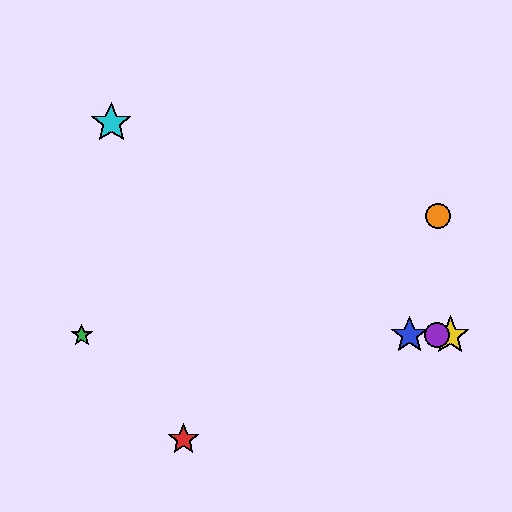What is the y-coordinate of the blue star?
The blue star is at y≈335.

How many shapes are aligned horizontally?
4 shapes (the blue star, the green star, the yellow star, the purple circle) are aligned horizontally.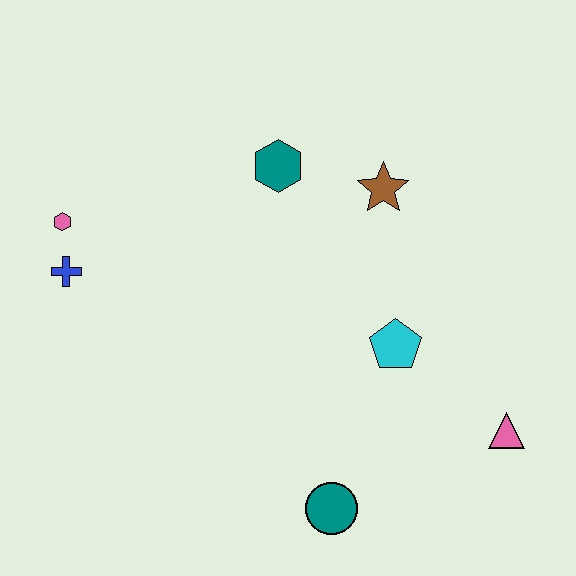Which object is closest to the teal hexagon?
The brown star is closest to the teal hexagon.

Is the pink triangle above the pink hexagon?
No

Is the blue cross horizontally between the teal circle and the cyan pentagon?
No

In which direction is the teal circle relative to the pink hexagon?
The teal circle is below the pink hexagon.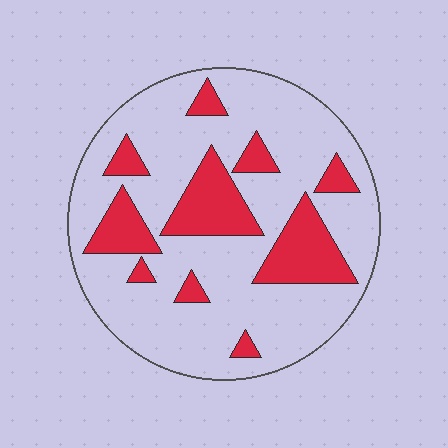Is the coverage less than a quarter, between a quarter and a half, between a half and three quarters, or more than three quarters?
Less than a quarter.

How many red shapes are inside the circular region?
10.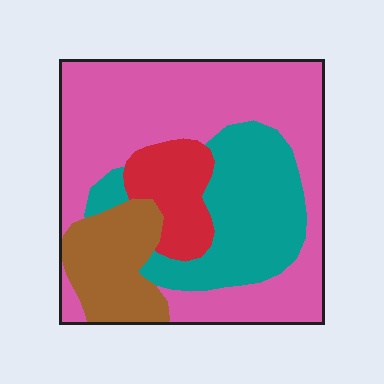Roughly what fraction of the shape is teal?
Teal covers 24% of the shape.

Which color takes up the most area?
Pink, at roughly 50%.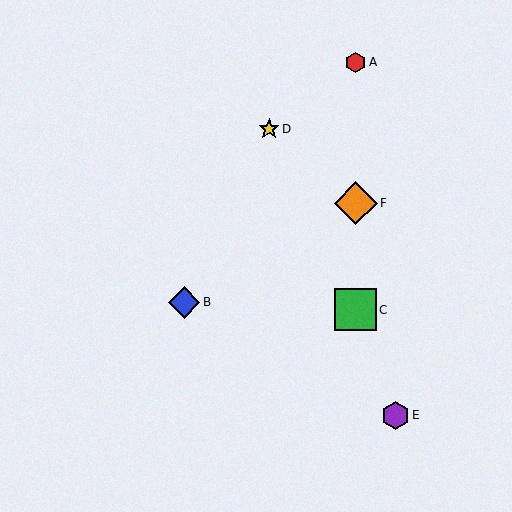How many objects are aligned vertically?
3 objects (A, C, F) are aligned vertically.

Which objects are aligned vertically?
Objects A, C, F are aligned vertically.